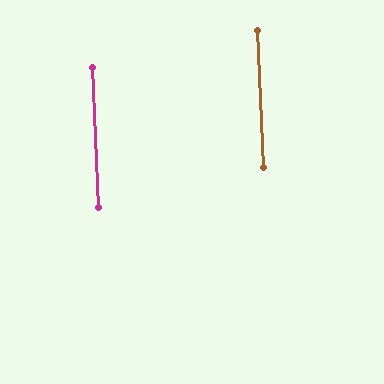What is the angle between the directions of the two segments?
Approximately 0 degrees.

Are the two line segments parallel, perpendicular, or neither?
Parallel — their directions differ by only 0.0°.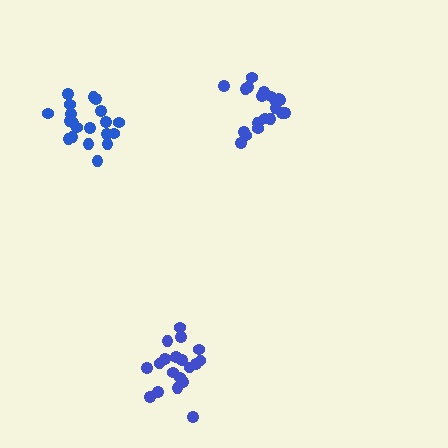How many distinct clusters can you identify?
There are 3 distinct clusters.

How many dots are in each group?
Group 1: 20 dots, Group 2: 19 dots, Group 3: 21 dots (60 total).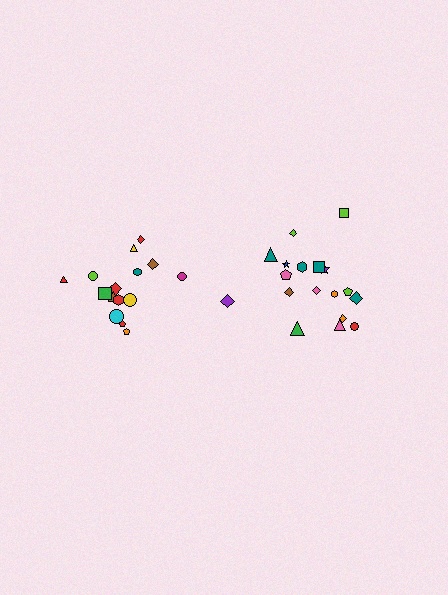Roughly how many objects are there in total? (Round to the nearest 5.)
Roughly 35 objects in total.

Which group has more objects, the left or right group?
The right group.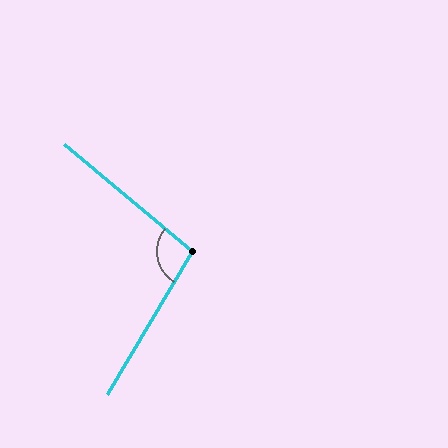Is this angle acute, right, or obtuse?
It is obtuse.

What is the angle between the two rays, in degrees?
Approximately 99 degrees.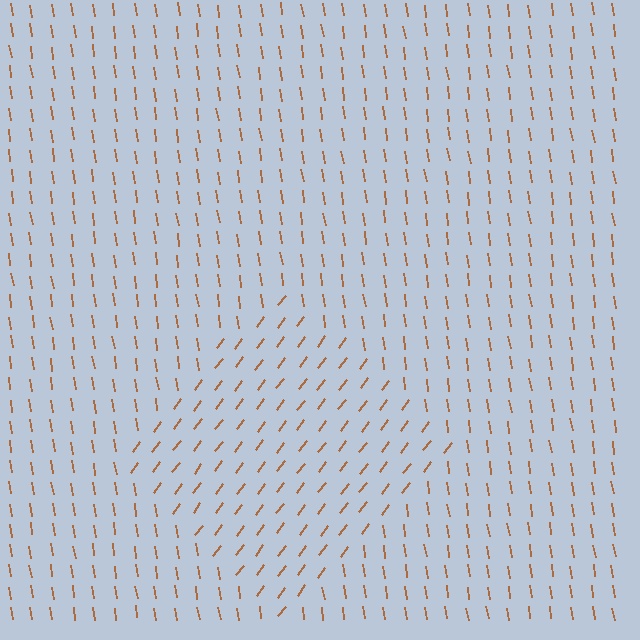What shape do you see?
I see a diamond.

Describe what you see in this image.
The image is filled with small brown line segments. A diamond region in the image has lines oriented differently from the surrounding lines, creating a visible texture boundary.